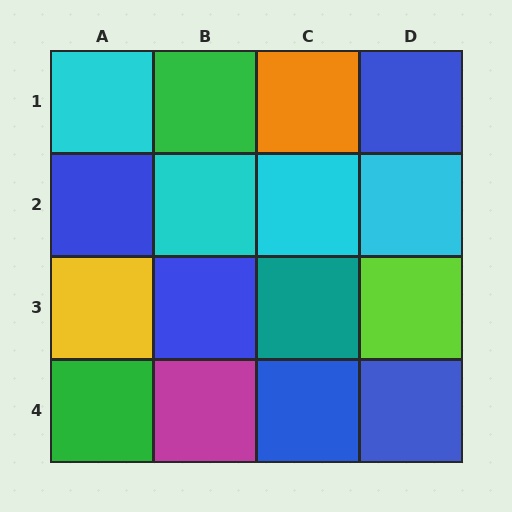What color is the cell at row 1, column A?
Cyan.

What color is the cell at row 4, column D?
Blue.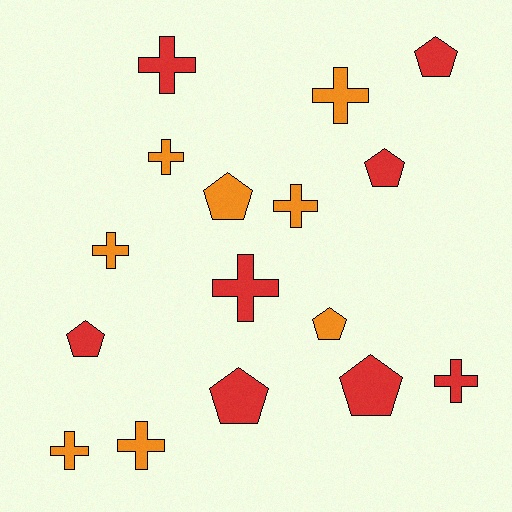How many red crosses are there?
There are 3 red crosses.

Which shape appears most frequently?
Cross, with 9 objects.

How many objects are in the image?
There are 16 objects.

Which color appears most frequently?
Red, with 8 objects.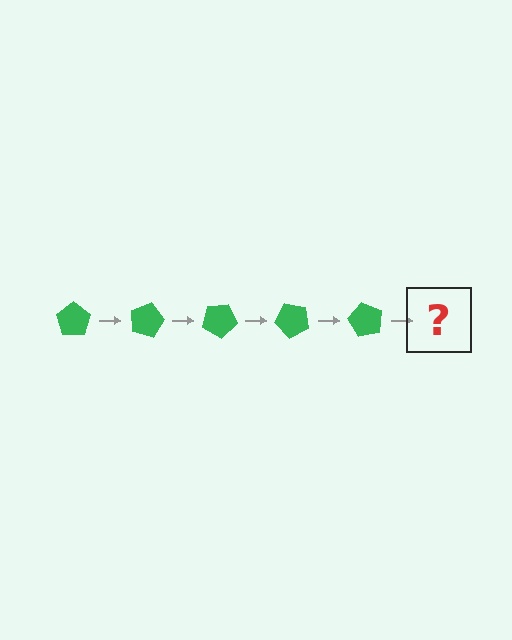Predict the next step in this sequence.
The next step is a green pentagon rotated 75 degrees.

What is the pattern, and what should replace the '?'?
The pattern is that the pentagon rotates 15 degrees each step. The '?' should be a green pentagon rotated 75 degrees.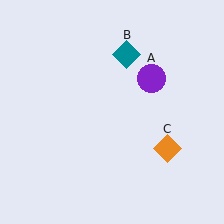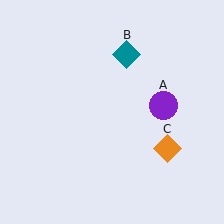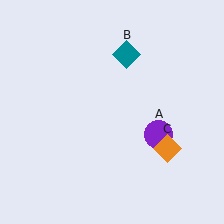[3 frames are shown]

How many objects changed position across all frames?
1 object changed position: purple circle (object A).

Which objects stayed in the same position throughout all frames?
Teal diamond (object B) and orange diamond (object C) remained stationary.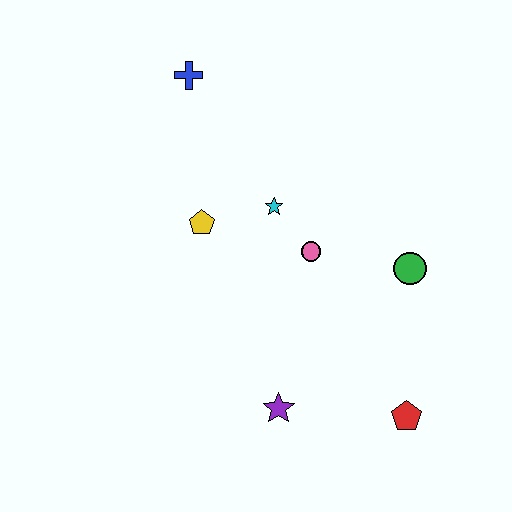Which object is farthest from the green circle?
The blue cross is farthest from the green circle.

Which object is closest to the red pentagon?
The purple star is closest to the red pentagon.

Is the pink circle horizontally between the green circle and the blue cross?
Yes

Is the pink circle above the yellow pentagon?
No